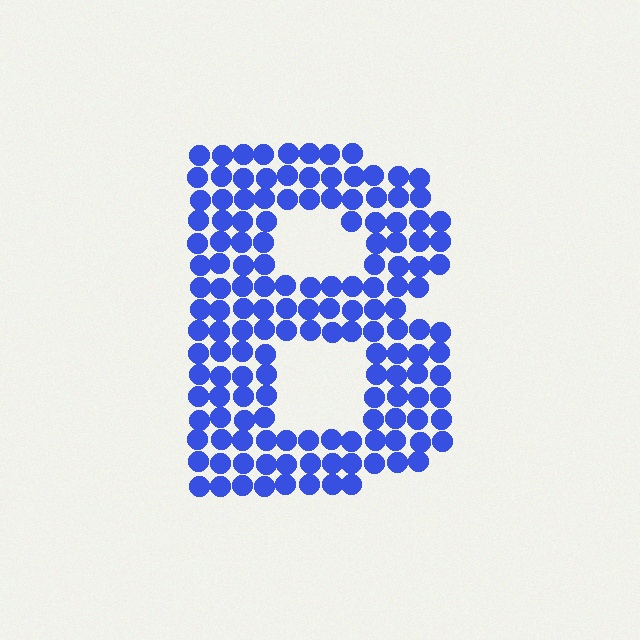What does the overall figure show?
The overall figure shows the letter B.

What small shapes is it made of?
It is made of small circles.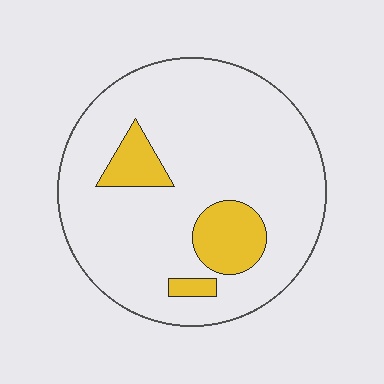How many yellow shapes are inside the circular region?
3.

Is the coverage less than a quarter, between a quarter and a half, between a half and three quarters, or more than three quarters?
Less than a quarter.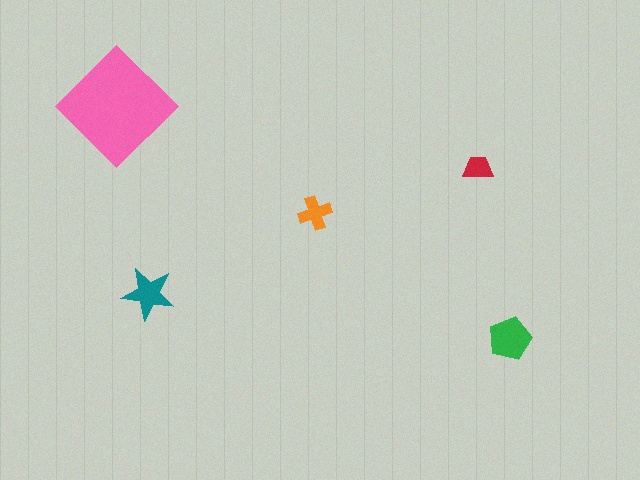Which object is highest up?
The pink diamond is topmost.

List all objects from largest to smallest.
The pink diamond, the green pentagon, the teal star, the orange cross, the red trapezoid.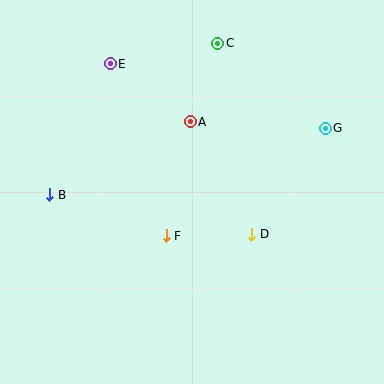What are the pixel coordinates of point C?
Point C is at (218, 43).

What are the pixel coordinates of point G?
Point G is at (325, 128).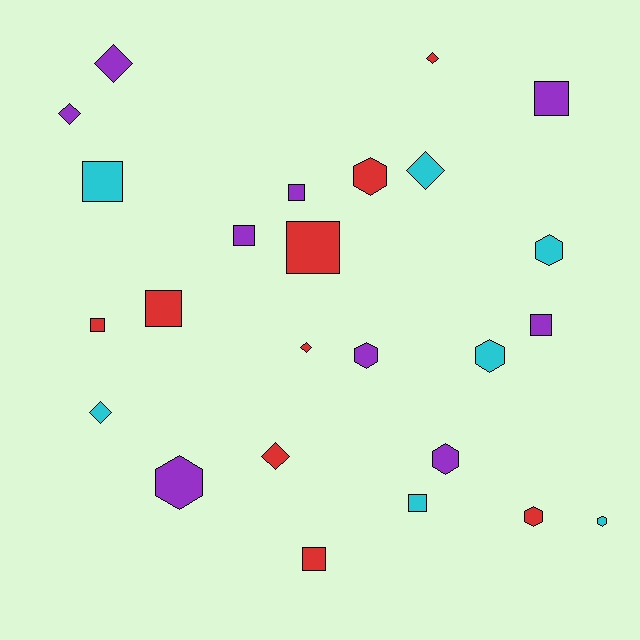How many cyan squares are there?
There are 2 cyan squares.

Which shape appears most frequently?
Square, with 10 objects.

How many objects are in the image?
There are 25 objects.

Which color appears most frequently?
Purple, with 9 objects.